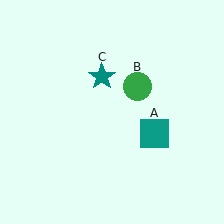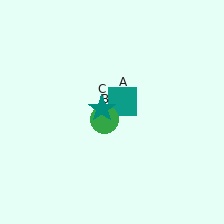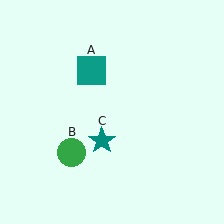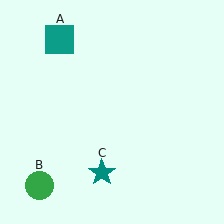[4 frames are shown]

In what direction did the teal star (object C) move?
The teal star (object C) moved down.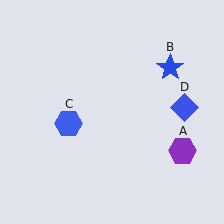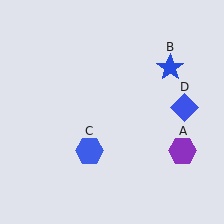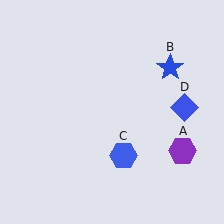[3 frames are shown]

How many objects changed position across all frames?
1 object changed position: blue hexagon (object C).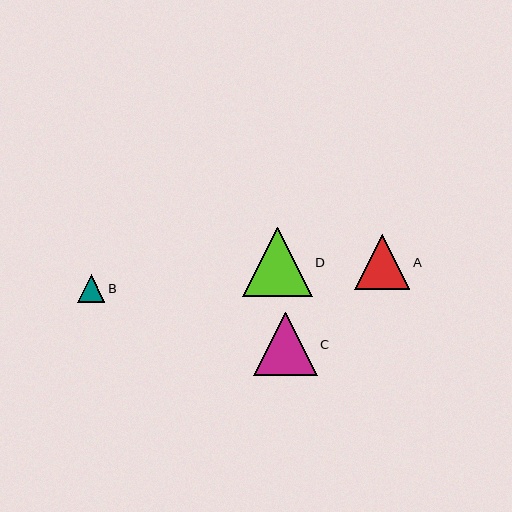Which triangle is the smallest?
Triangle B is the smallest with a size of approximately 28 pixels.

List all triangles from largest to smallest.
From largest to smallest: D, C, A, B.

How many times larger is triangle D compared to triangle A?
Triangle D is approximately 1.3 times the size of triangle A.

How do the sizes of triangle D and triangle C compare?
Triangle D and triangle C are approximately the same size.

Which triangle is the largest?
Triangle D is the largest with a size of approximately 69 pixels.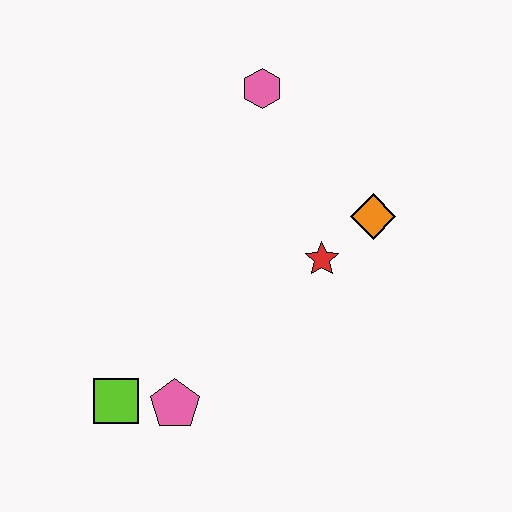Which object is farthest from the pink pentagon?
The pink hexagon is farthest from the pink pentagon.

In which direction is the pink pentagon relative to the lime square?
The pink pentagon is to the right of the lime square.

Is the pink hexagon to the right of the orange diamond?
No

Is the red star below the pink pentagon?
No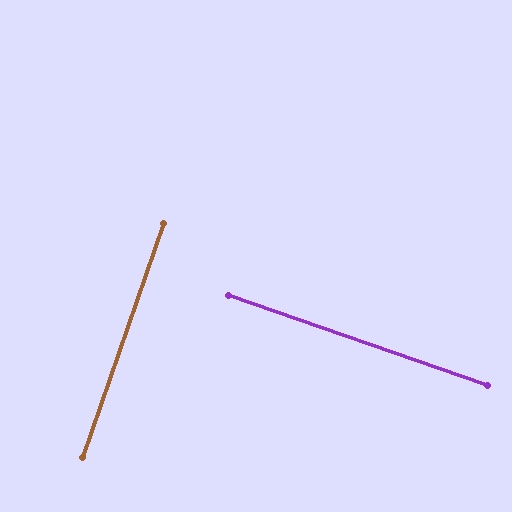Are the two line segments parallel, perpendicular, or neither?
Perpendicular — they meet at approximately 90°.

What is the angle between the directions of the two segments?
Approximately 90 degrees.